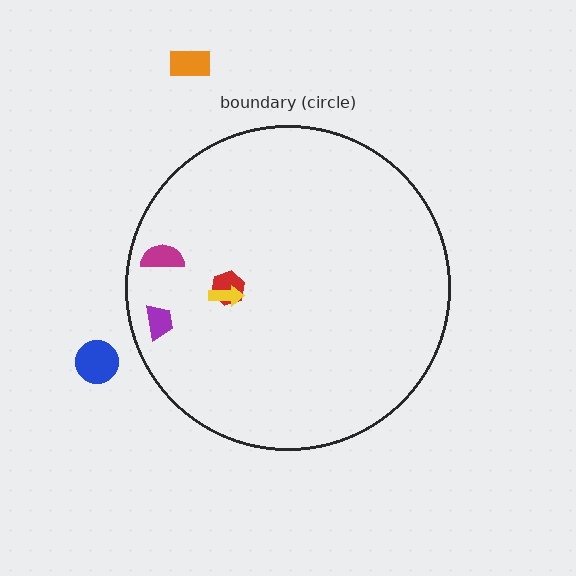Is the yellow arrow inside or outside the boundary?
Inside.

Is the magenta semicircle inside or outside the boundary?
Inside.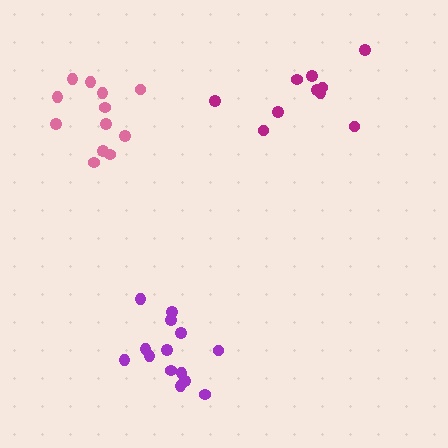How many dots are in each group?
Group 1: 10 dots, Group 2: 12 dots, Group 3: 14 dots (36 total).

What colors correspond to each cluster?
The clusters are colored: magenta, pink, purple.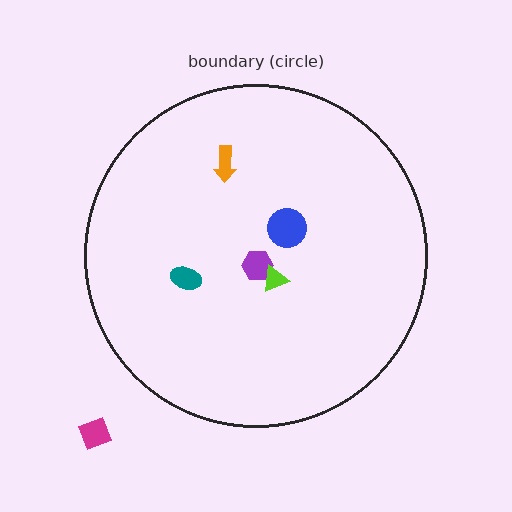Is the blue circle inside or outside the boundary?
Inside.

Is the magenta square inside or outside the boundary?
Outside.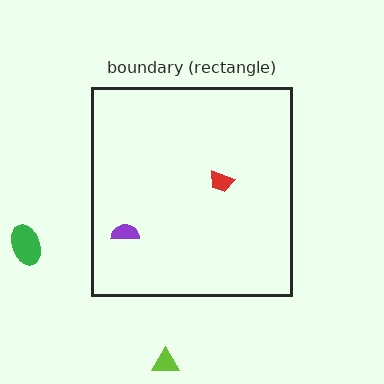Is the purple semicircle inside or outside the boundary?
Inside.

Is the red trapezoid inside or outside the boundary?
Inside.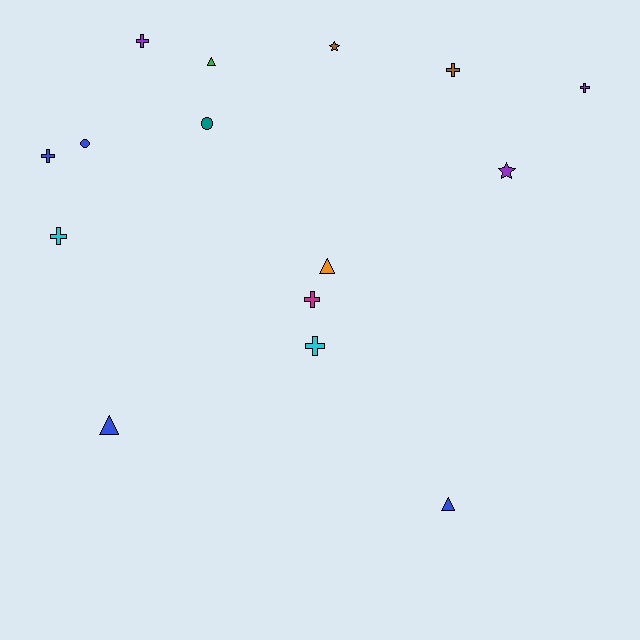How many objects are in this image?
There are 15 objects.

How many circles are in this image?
There are 2 circles.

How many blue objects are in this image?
There are 4 blue objects.